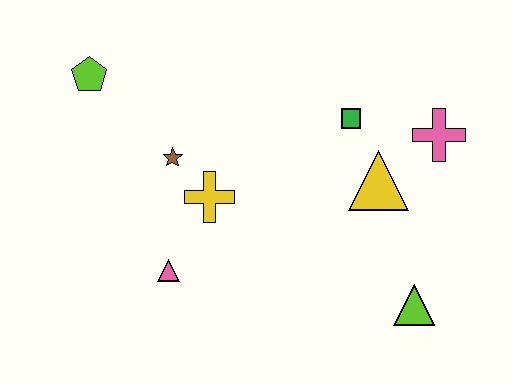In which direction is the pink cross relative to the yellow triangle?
The pink cross is to the right of the yellow triangle.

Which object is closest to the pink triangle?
The yellow cross is closest to the pink triangle.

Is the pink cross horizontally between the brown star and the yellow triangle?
No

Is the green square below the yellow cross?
No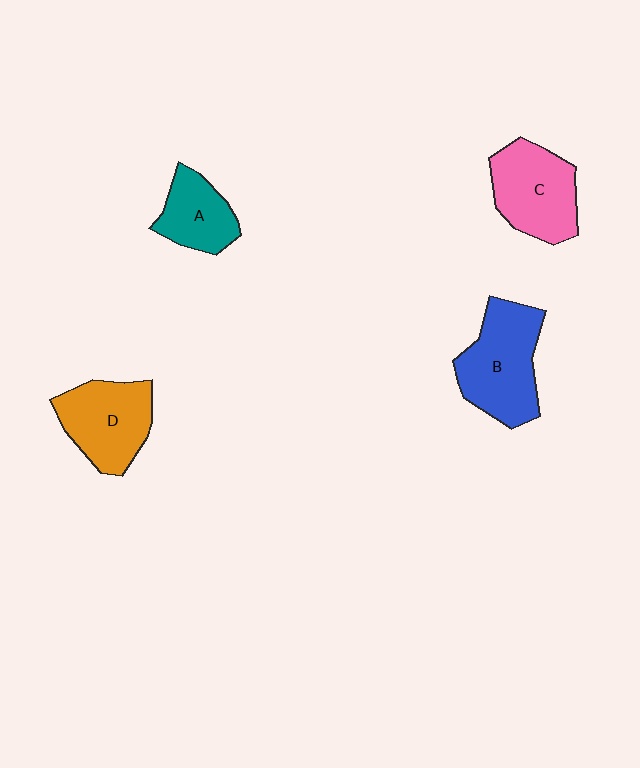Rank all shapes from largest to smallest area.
From largest to smallest: B (blue), C (pink), D (orange), A (teal).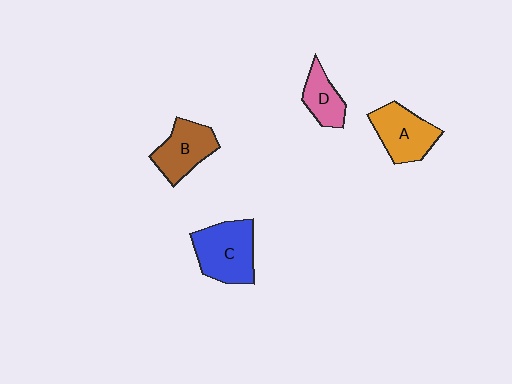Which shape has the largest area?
Shape C (blue).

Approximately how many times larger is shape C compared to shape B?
Approximately 1.3 times.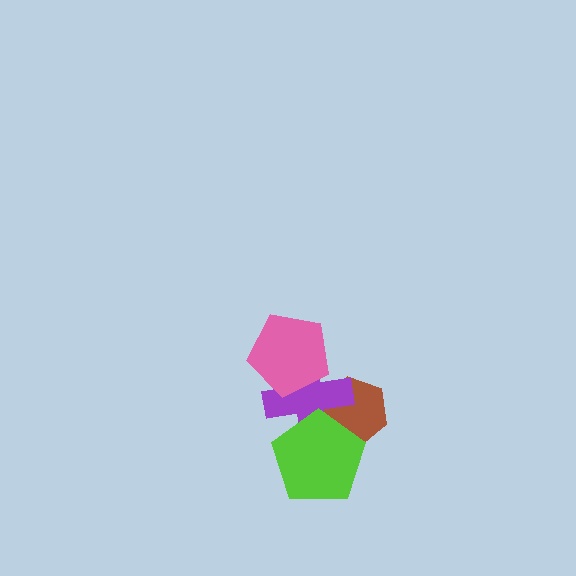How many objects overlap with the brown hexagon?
2 objects overlap with the brown hexagon.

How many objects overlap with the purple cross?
3 objects overlap with the purple cross.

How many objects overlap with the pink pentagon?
1 object overlaps with the pink pentagon.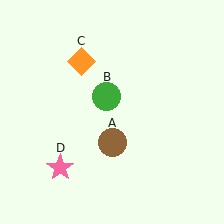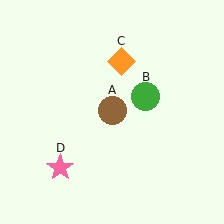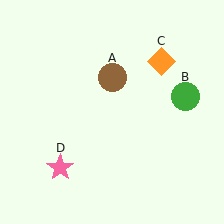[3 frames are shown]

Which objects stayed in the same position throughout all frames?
Pink star (object D) remained stationary.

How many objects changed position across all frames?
3 objects changed position: brown circle (object A), green circle (object B), orange diamond (object C).